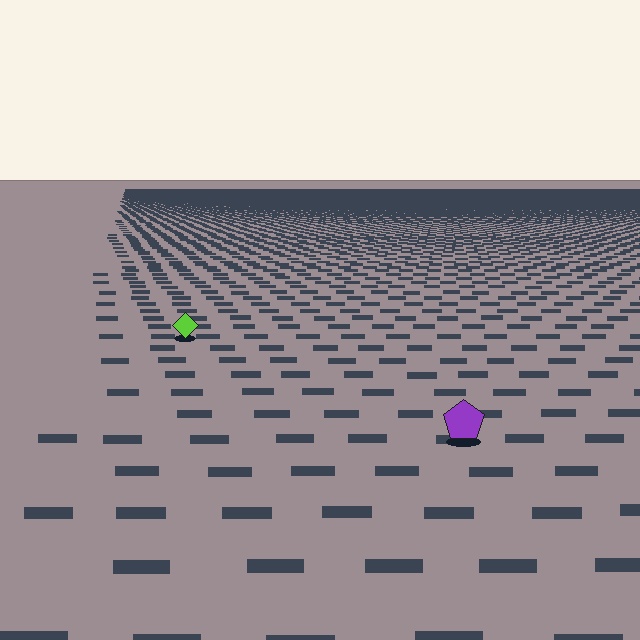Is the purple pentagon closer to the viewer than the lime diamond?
Yes. The purple pentagon is closer — you can tell from the texture gradient: the ground texture is coarser near it.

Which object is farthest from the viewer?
The lime diamond is farthest from the viewer. It appears smaller and the ground texture around it is denser.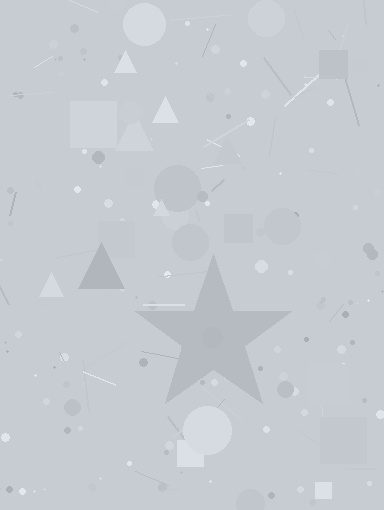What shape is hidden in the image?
A star is hidden in the image.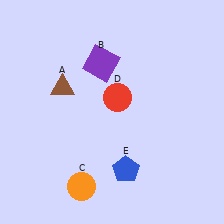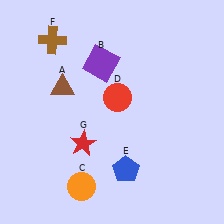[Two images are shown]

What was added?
A brown cross (F), a red star (G) were added in Image 2.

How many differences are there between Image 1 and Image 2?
There are 2 differences between the two images.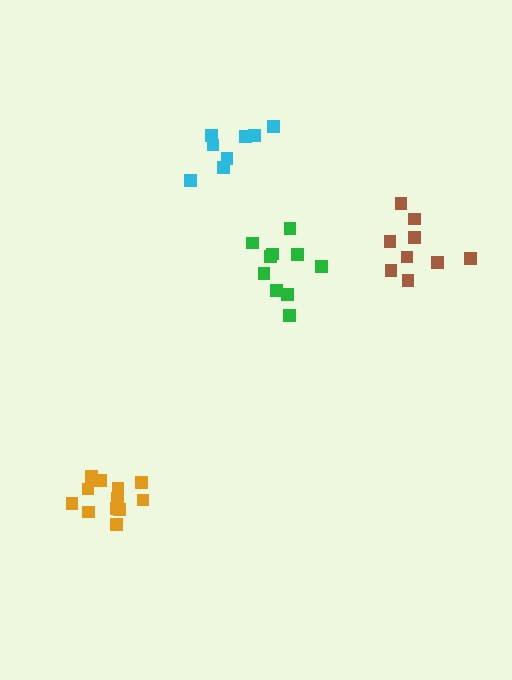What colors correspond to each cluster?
The clusters are colored: brown, green, orange, cyan.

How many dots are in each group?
Group 1: 9 dots, Group 2: 10 dots, Group 3: 12 dots, Group 4: 8 dots (39 total).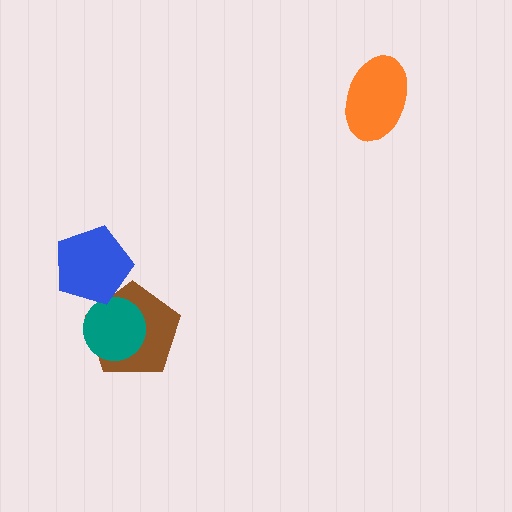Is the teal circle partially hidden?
No, no other shape covers it.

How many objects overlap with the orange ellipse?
0 objects overlap with the orange ellipse.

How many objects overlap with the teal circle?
1 object overlaps with the teal circle.